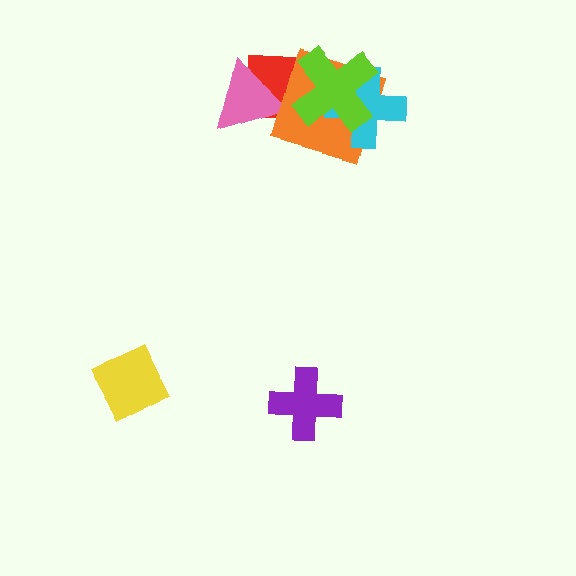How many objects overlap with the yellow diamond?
0 objects overlap with the yellow diamond.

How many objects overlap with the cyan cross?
2 objects overlap with the cyan cross.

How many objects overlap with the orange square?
3 objects overlap with the orange square.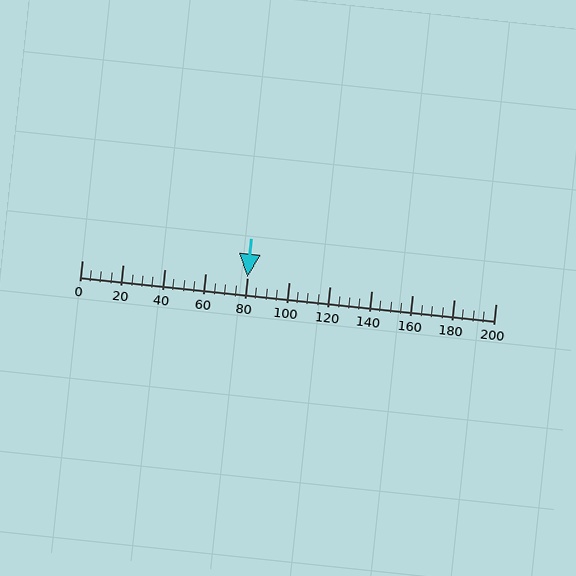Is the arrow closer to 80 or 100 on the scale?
The arrow is closer to 80.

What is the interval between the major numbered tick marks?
The major tick marks are spaced 20 units apart.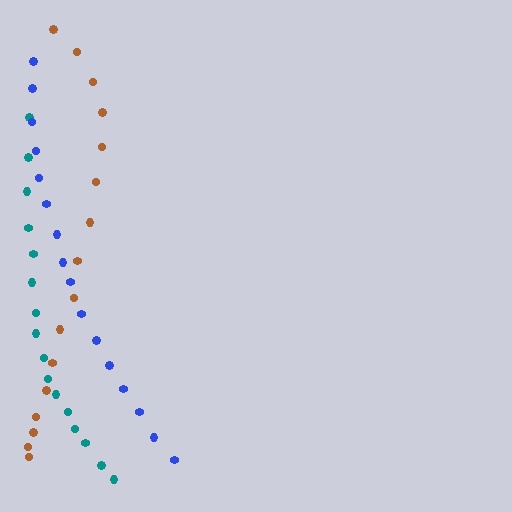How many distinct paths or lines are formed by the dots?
There are 3 distinct paths.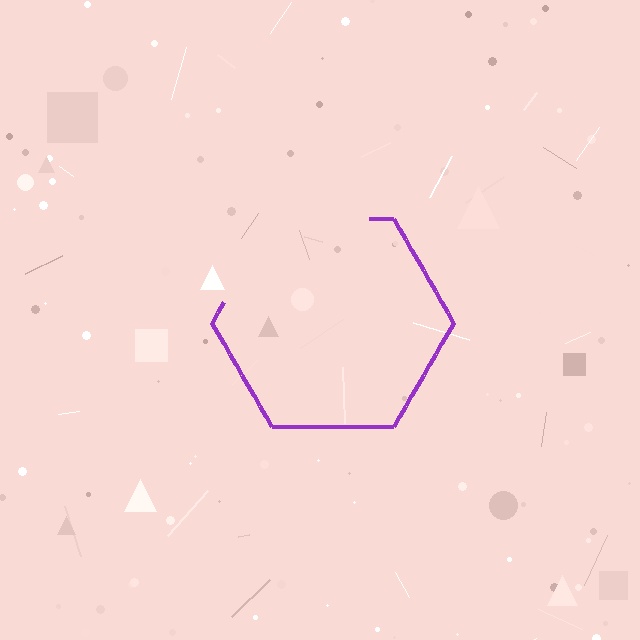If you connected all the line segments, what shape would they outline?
They would outline a hexagon.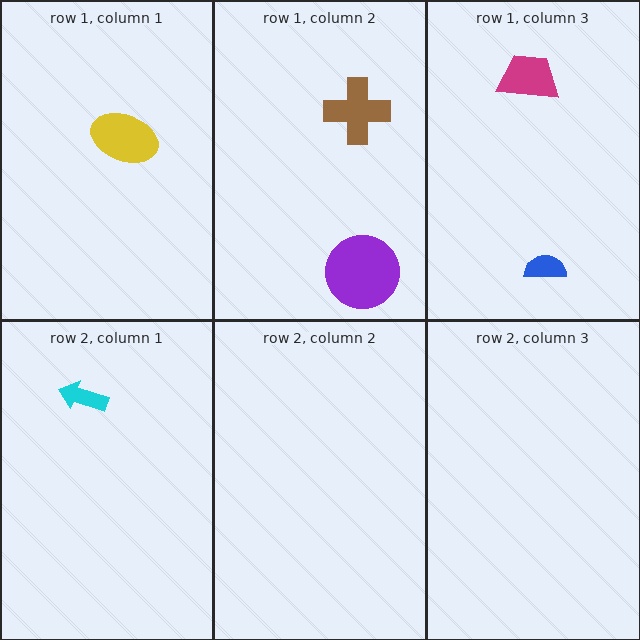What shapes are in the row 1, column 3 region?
The blue semicircle, the magenta trapezoid.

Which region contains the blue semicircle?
The row 1, column 3 region.